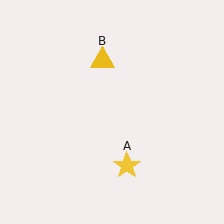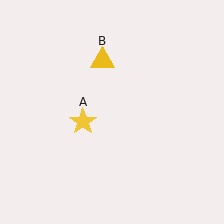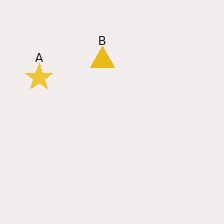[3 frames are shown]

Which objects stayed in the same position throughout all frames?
Yellow triangle (object B) remained stationary.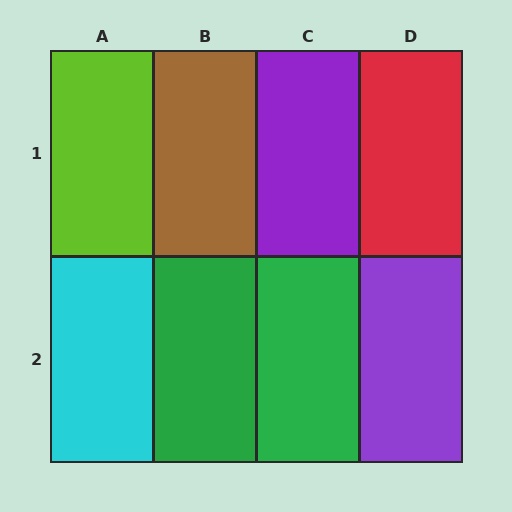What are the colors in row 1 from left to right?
Lime, brown, purple, red.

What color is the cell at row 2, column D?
Purple.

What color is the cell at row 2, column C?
Green.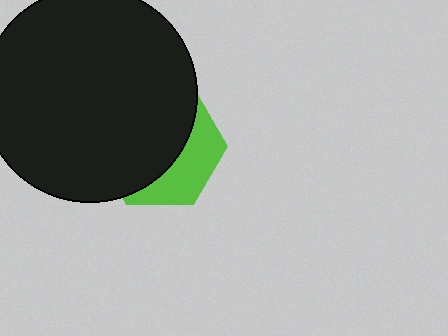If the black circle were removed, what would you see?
You would see the complete lime hexagon.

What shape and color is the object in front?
The object in front is a black circle.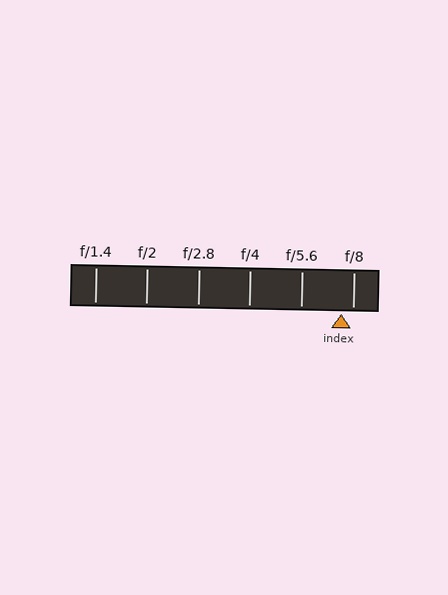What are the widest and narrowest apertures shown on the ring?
The widest aperture shown is f/1.4 and the narrowest is f/8.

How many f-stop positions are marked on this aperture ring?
There are 6 f-stop positions marked.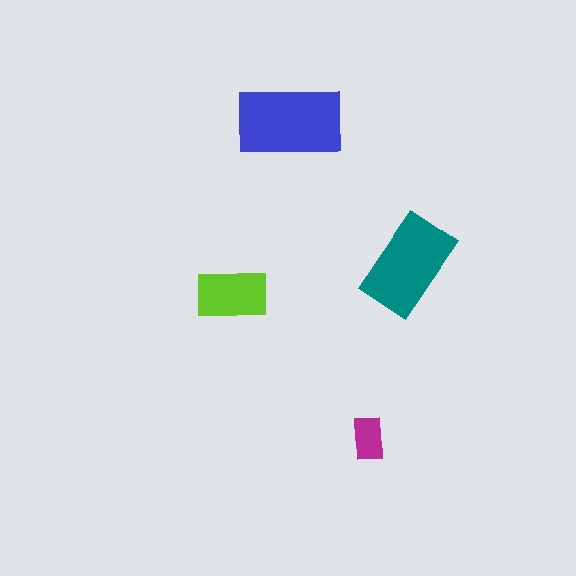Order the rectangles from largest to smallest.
the blue one, the teal one, the lime one, the magenta one.